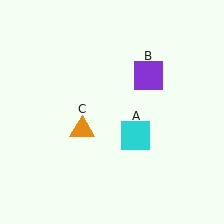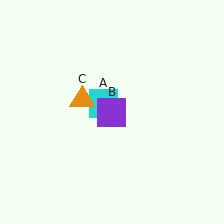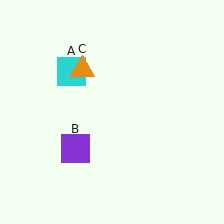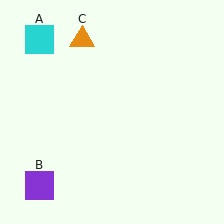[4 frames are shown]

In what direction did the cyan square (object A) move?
The cyan square (object A) moved up and to the left.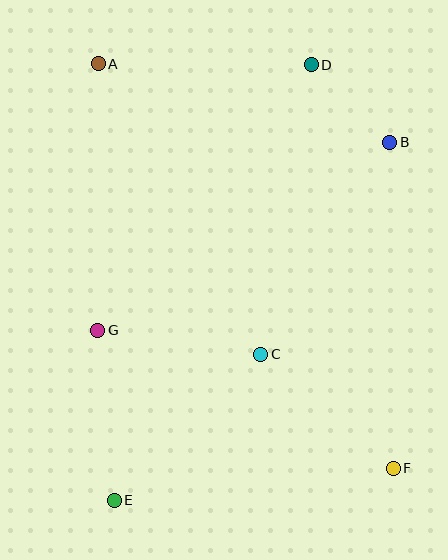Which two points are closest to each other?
Points B and D are closest to each other.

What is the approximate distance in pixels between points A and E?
The distance between A and E is approximately 437 pixels.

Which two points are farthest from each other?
Points A and F are farthest from each other.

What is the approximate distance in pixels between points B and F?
The distance between B and F is approximately 326 pixels.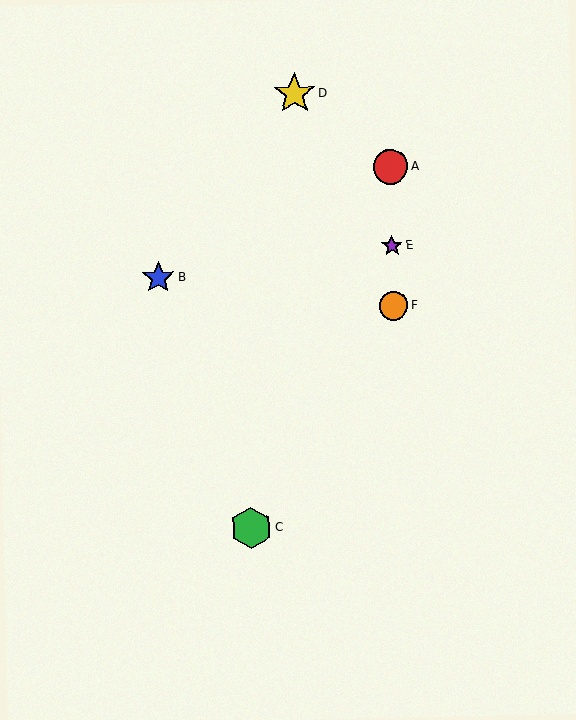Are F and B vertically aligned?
No, F is at x≈393 and B is at x≈159.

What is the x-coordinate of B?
Object B is at x≈159.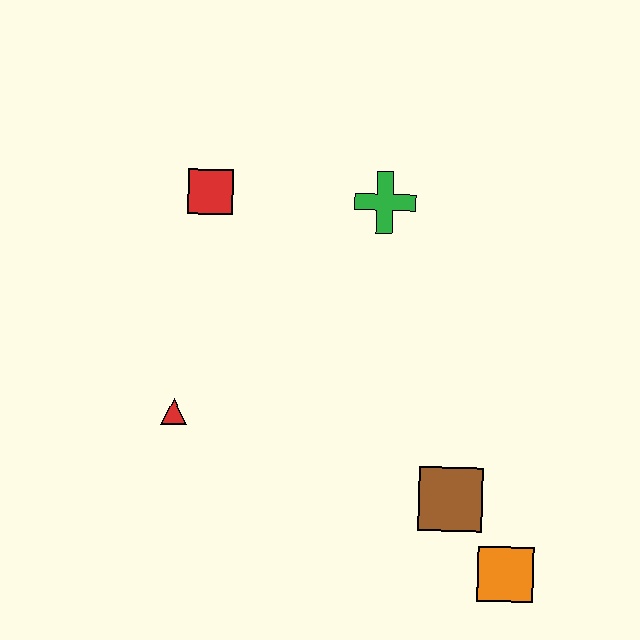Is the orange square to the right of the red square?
Yes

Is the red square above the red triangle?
Yes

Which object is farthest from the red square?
The orange square is farthest from the red square.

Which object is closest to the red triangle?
The red square is closest to the red triangle.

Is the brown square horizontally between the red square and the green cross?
No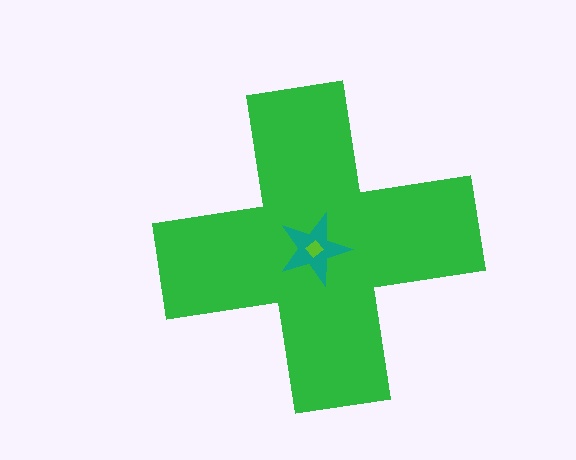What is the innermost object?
The lime diamond.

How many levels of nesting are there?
3.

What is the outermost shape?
The green cross.